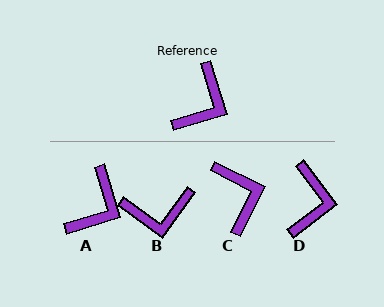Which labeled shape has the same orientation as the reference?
A.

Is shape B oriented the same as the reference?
No, it is off by about 53 degrees.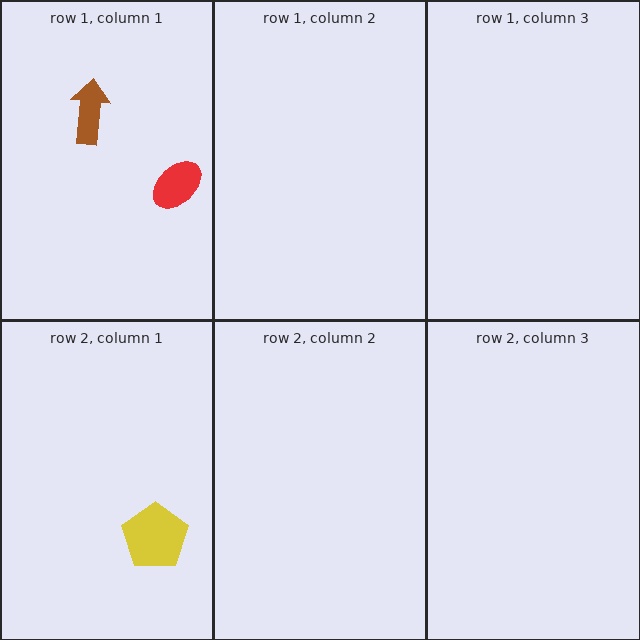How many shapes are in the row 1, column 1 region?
2.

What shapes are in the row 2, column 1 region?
The yellow pentagon.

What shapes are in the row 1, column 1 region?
The brown arrow, the red ellipse.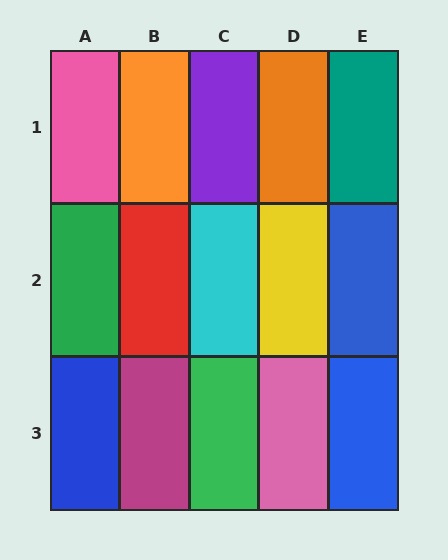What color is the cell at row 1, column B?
Orange.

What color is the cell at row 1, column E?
Teal.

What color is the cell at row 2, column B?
Red.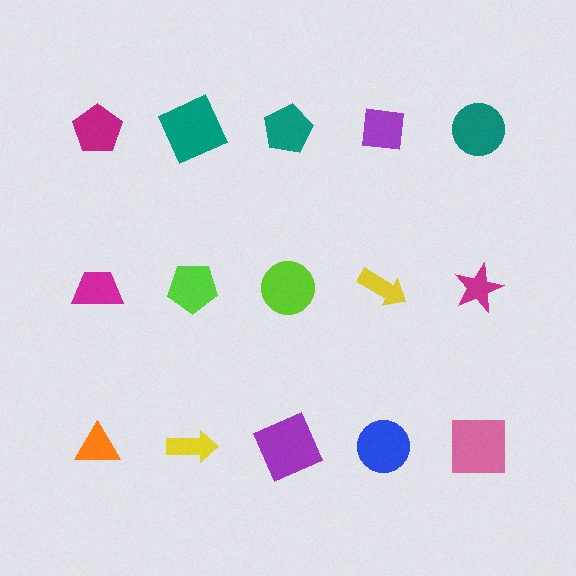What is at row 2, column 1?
A magenta trapezoid.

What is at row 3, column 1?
An orange triangle.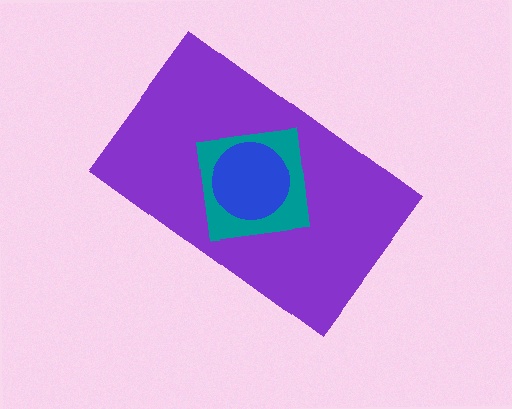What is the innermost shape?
The blue circle.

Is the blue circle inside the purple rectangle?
Yes.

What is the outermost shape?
The purple rectangle.